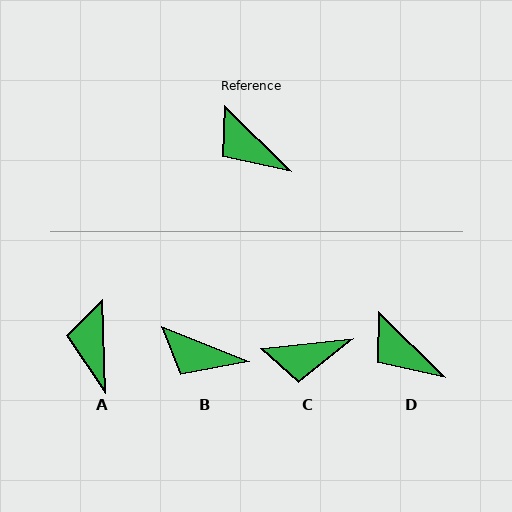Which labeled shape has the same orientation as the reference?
D.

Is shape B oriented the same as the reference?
No, it is off by about 23 degrees.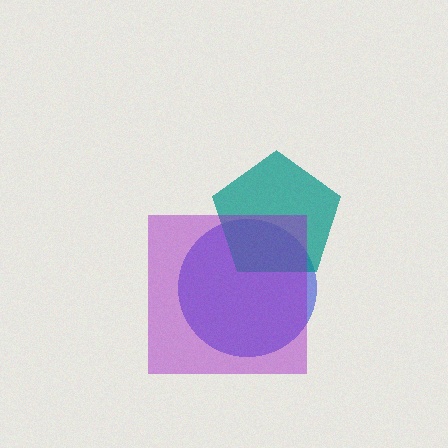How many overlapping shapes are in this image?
There are 3 overlapping shapes in the image.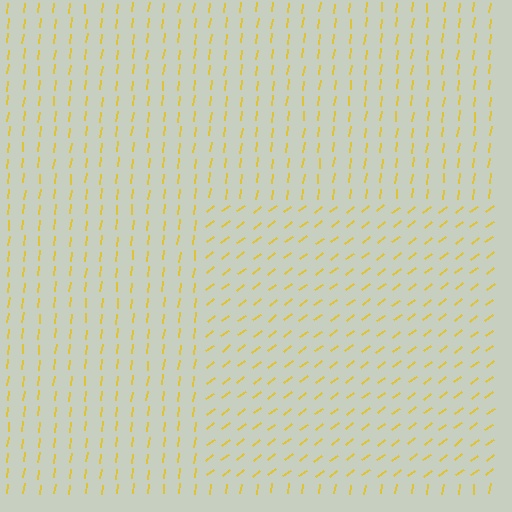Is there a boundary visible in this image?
Yes, there is a texture boundary formed by a change in line orientation.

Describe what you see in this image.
The image is filled with small yellow line segments. A rectangle region in the image has lines oriented differently from the surrounding lines, creating a visible texture boundary.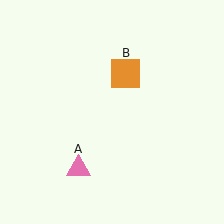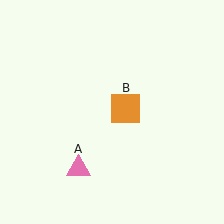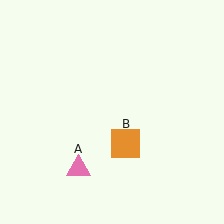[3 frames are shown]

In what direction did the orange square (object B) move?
The orange square (object B) moved down.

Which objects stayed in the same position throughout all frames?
Pink triangle (object A) remained stationary.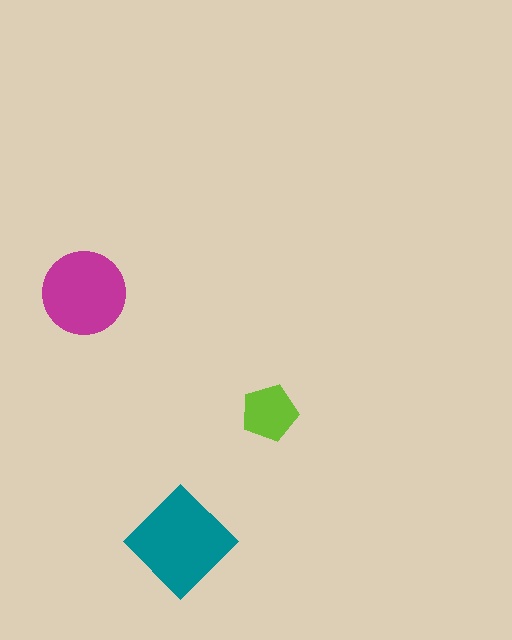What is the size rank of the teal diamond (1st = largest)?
1st.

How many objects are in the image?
There are 3 objects in the image.